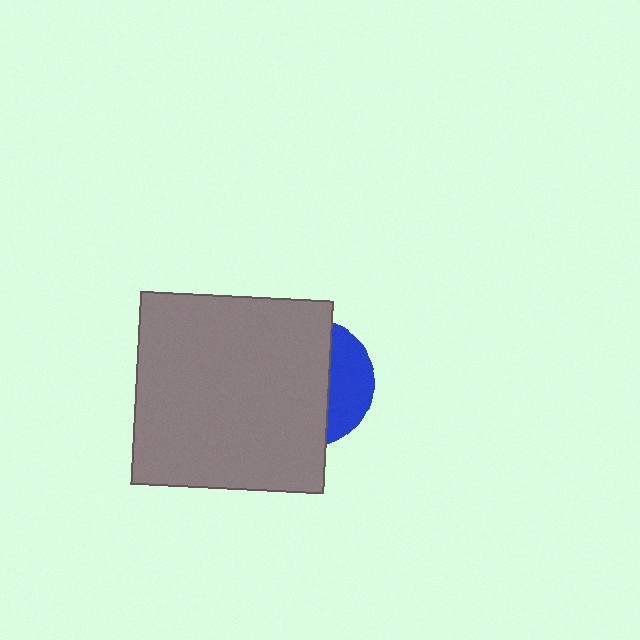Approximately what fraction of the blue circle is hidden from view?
Roughly 69% of the blue circle is hidden behind the gray square.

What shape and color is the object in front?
The object in front is a gray square.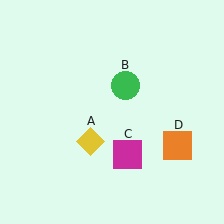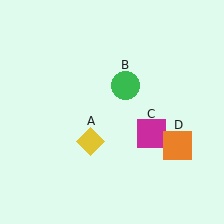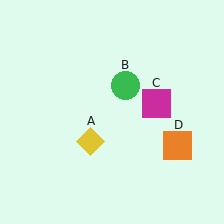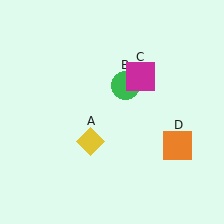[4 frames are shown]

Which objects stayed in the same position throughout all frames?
Yellow diamond (object A) and green circle (object B) and orange square (object D) remained stationary.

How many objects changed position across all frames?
1 object changed position: magenta square (object C).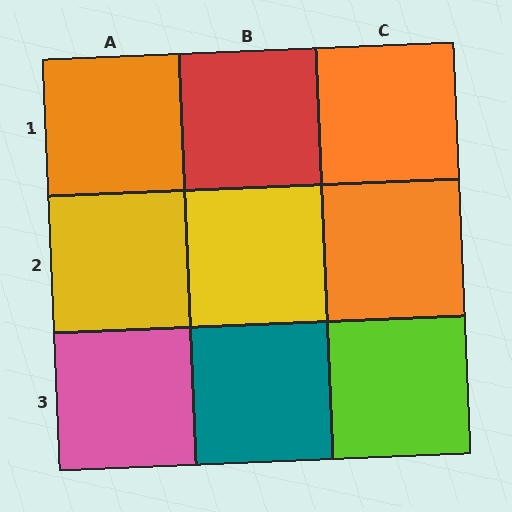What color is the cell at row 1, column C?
Orange.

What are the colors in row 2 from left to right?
Yellow, yellow, orange.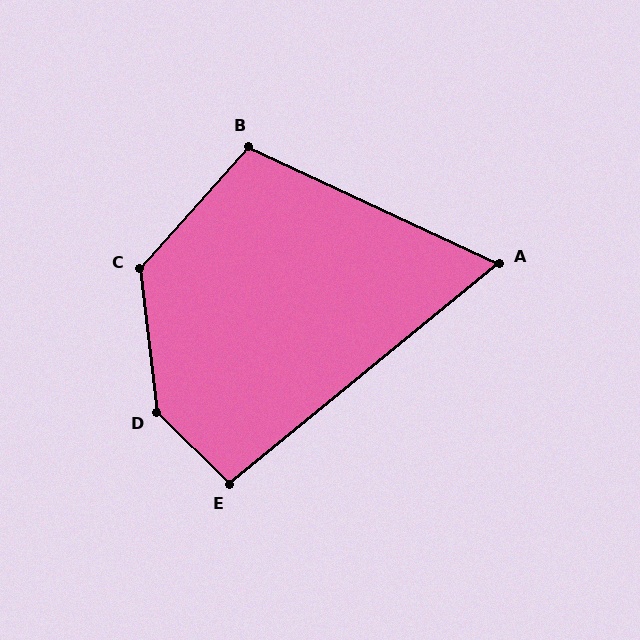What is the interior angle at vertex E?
Approximately 96 degrees (obtuse).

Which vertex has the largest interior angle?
D, at approximately 141 degrees.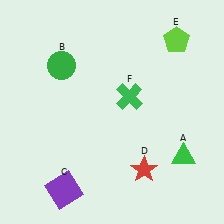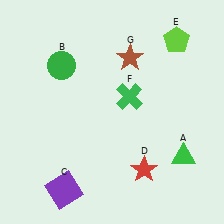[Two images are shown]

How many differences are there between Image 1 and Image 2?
There is 1 difference between the two images.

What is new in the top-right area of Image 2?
A brown star (G) was added in the top-right area of Image 2.